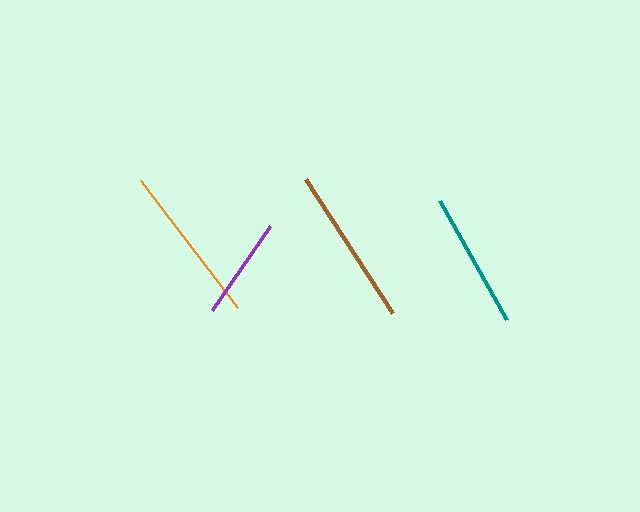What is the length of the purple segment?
The purple segment is approximately 102 pixels long.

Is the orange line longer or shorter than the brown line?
The orange line is longer than the brown line.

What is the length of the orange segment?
The orange segment is approximately 160 pixels long.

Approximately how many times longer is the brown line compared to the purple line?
The brown line is approximately 1.6 times the length of the purple line.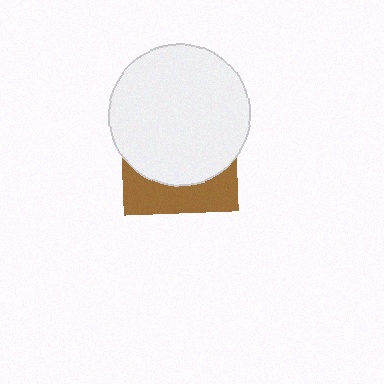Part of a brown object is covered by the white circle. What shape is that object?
It is a square.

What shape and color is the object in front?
The object in front is a white circle.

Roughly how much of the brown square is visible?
A small part of it is visible (roughly 31%).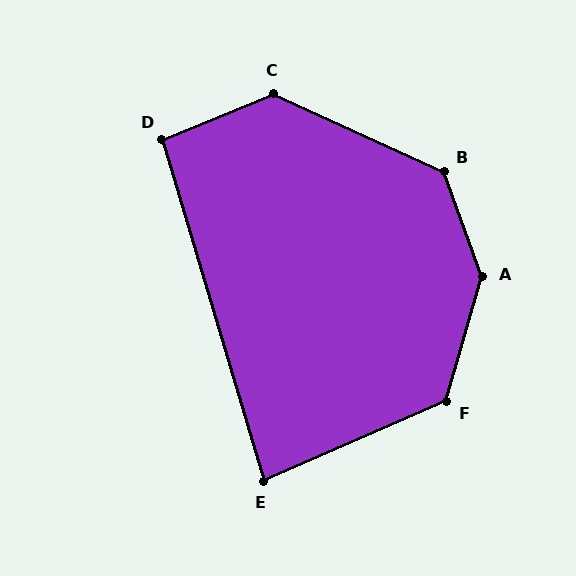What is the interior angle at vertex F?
Approximately 130 degrees (obtuse).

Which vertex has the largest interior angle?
A, at approximately 144 degrees.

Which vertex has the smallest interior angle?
E, at approximately 83 degrees.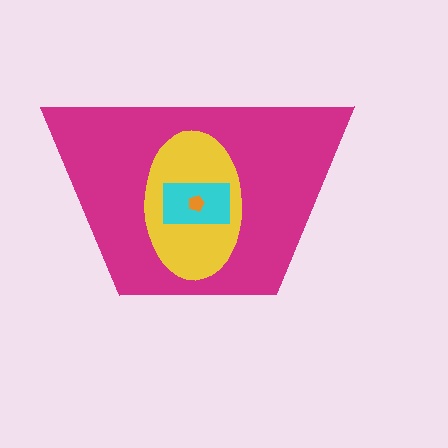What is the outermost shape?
The magenta trapezoid.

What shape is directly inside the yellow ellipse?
The cyan rectangle.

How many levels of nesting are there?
4.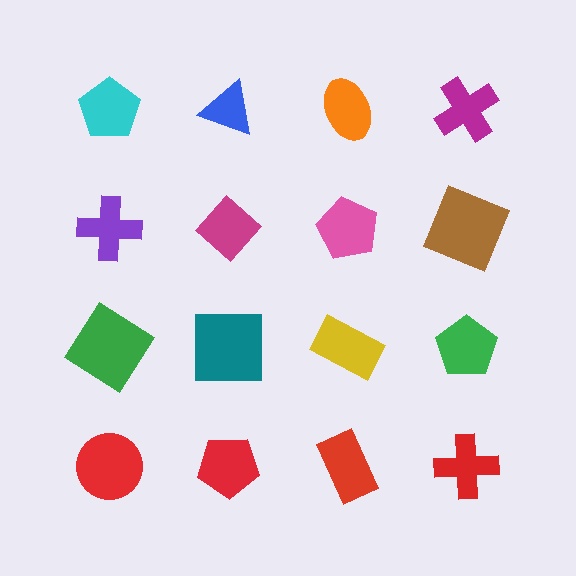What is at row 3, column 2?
A teal square.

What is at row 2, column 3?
A pink pentagon.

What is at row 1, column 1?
A cyan pentagon.